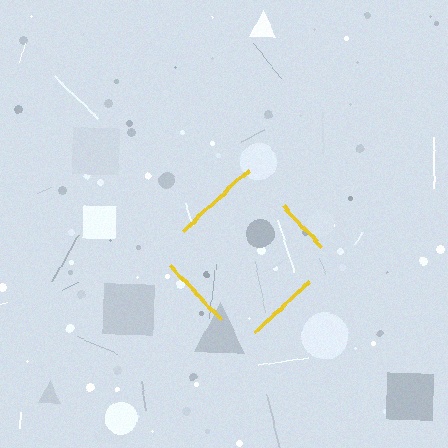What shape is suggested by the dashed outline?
The dashed outline suggests a diamond.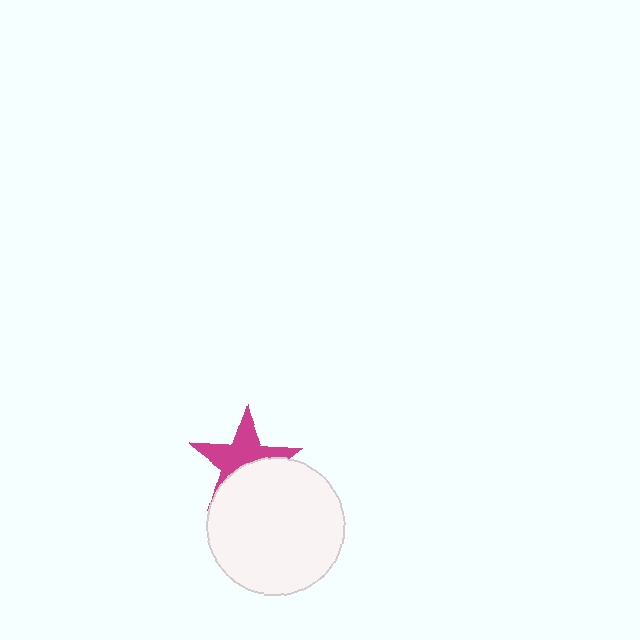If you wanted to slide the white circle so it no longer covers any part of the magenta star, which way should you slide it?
Slide it down — that is the most direct way to separate the two shapes.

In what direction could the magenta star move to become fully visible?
The magenta star could move up. That would shift it out from behind the white circle entirely.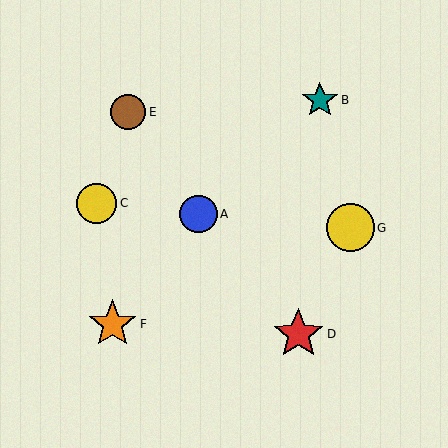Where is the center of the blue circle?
The center of the blue circle is at (198, 214).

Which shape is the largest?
The red star (labeled D) is the largest.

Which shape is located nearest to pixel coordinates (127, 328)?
The orange star (labeled F) at (112, 324) is nearest to that location.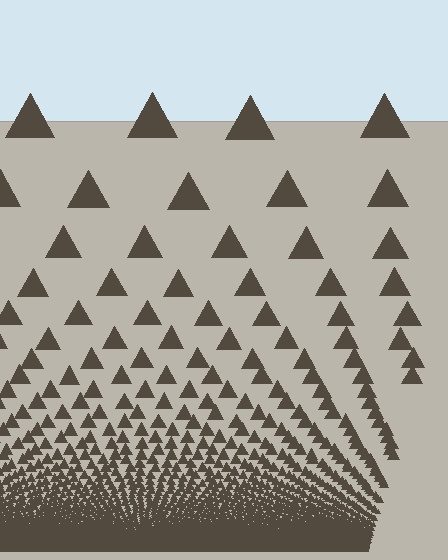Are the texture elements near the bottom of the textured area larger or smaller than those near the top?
Smaller. The gradient is inverted — elements near the bottom are smaller and denser.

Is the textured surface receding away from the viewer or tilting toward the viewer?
The surface appears to tilt toward the viewer. Texture elements get larger and sparser toward the top.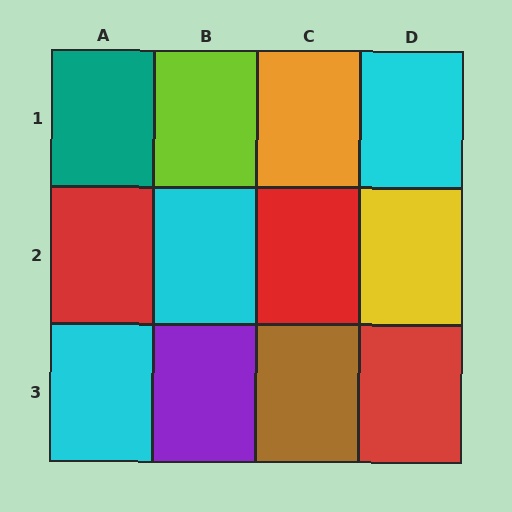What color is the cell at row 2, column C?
Red.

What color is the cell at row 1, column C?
Orange.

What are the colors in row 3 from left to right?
Cyan, purple, brown, red.